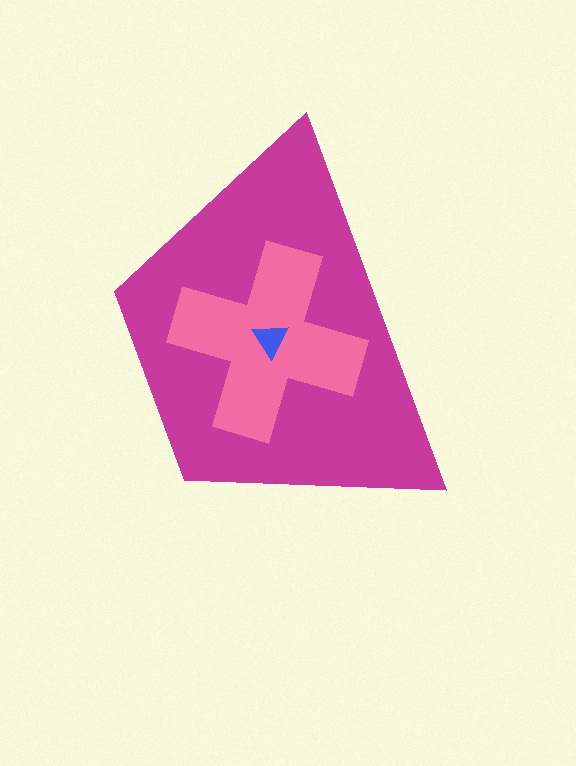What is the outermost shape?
The magenta trapezoid.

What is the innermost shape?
The blue triangle.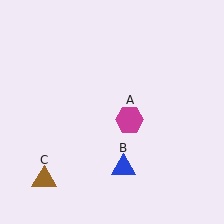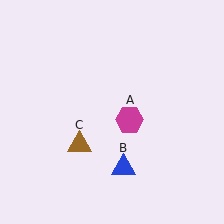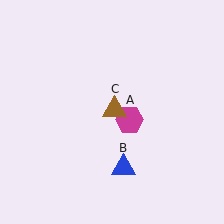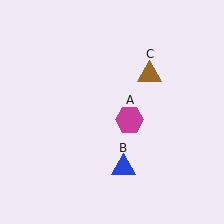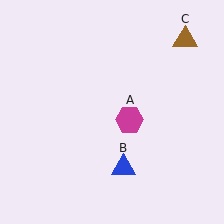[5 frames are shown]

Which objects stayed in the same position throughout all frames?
Magenta hexagon (object A) and blue triangle (object B) remained stationary.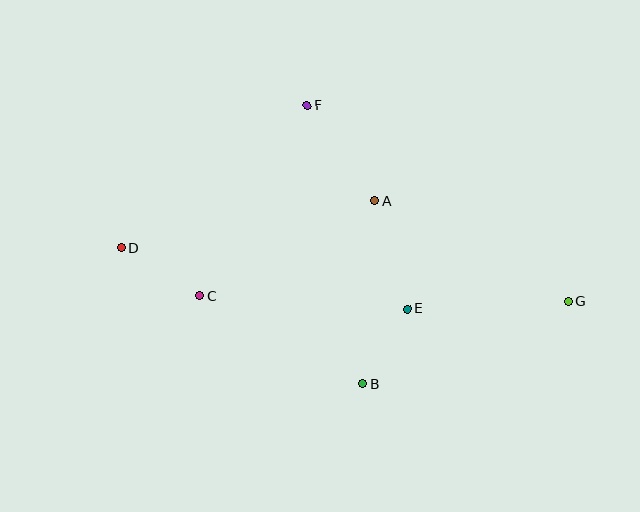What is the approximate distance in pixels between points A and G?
The distance between A and G is approximately 217 pixels.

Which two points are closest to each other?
Points B and E are closest to each other.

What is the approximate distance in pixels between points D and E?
The distance between D and E is approximately 293 pixels.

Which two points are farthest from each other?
Points D and G are farthest from each other.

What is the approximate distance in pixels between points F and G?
The distance between F and G is approximately 326 pixels.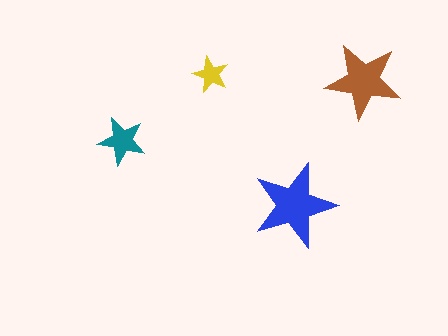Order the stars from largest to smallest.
the blue one, the brown one, the teal one, the yellow one.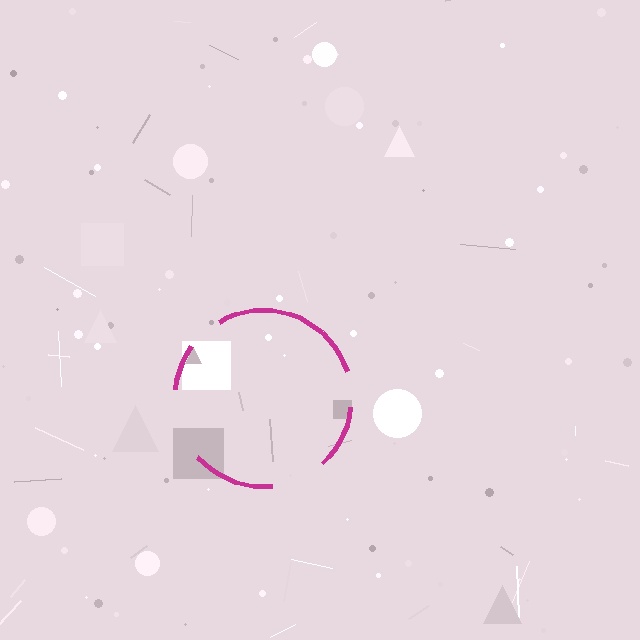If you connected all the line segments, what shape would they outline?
They would outline a circle.